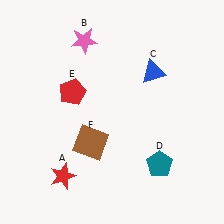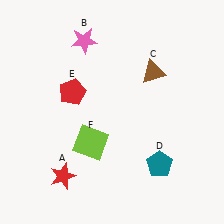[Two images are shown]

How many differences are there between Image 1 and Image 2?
There are 2 differences between the two images.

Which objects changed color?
C changed from blue to brown. F changed from brown to lime.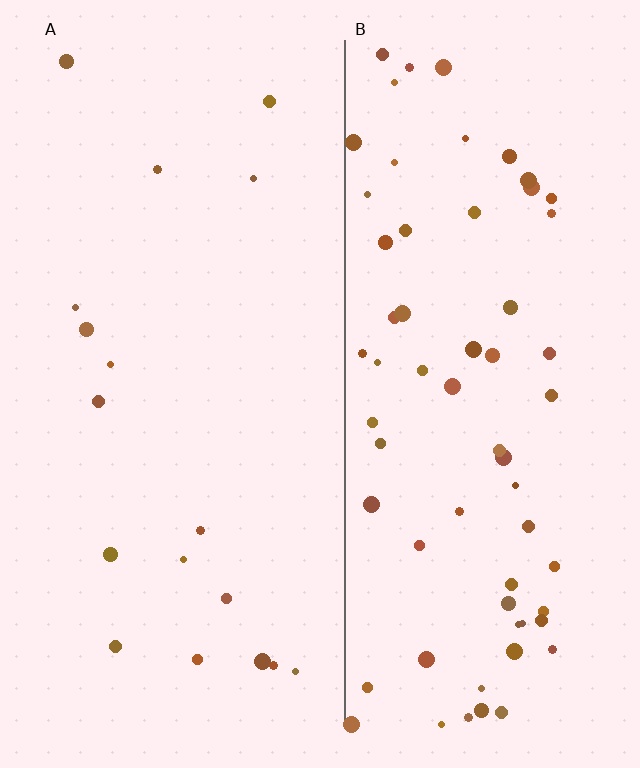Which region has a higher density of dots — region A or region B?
B (the right).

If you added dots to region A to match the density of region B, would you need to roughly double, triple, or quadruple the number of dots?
Approximately quadruple.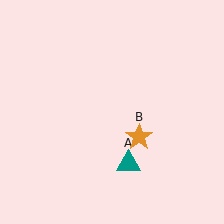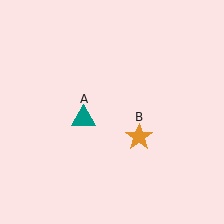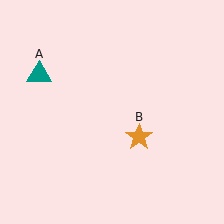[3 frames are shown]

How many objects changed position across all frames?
1 object changed position: teal triangle (object A).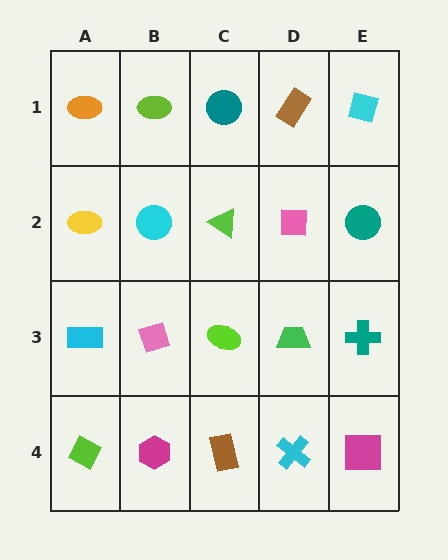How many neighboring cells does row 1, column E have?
2.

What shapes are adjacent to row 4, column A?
A cyan rectangle (row 3, column A), a magenta hexagon (row 4, column B).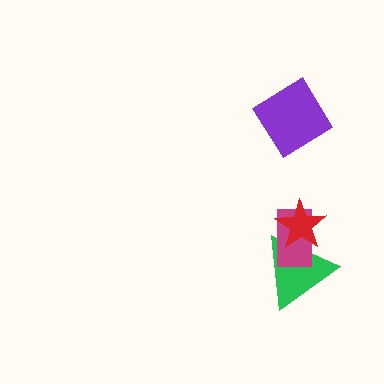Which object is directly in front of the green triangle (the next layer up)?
The magenta rectangle is directly in front of the green triangle.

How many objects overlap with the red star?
2 objects overlap with the red star.